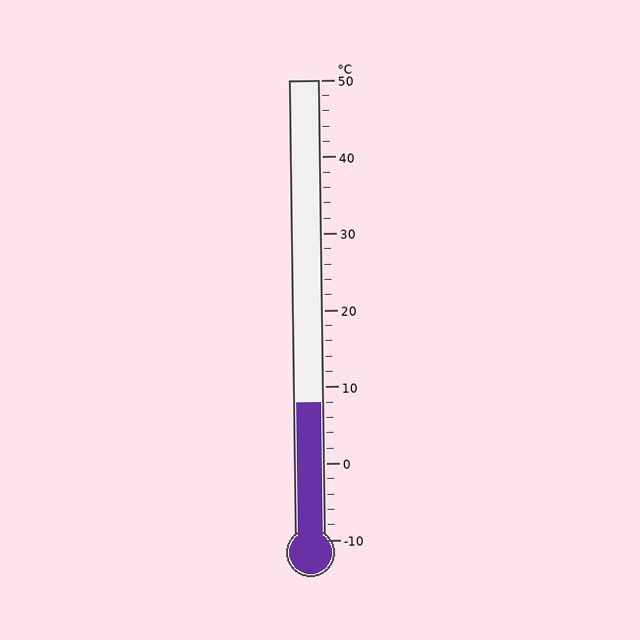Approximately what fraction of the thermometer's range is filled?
The thermometer is filled to approximately 30% of its range.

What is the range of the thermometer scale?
The thermometer scale ranges from -10°C to 50°C.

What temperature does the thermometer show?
The thermometer shows approximately 8°C.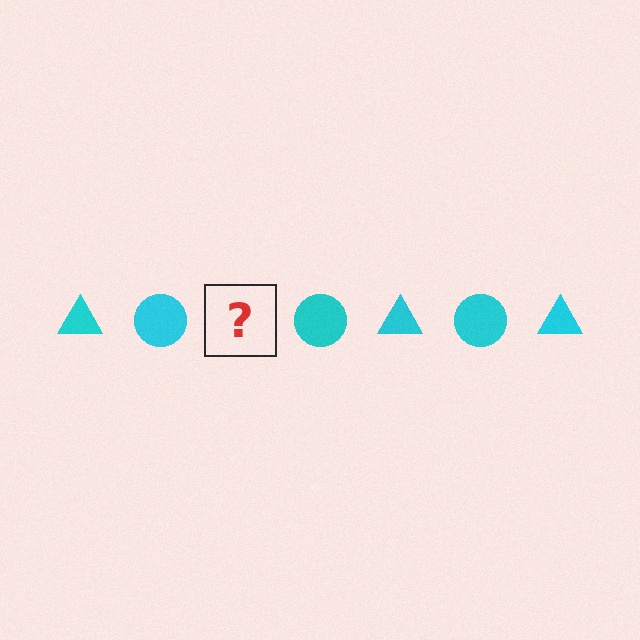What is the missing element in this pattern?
The missing element is a cyan triangle.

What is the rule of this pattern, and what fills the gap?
The rule is that the pattern cycles through triangle, circle shapes in cyan. The gap should be filled with a cyan triangle.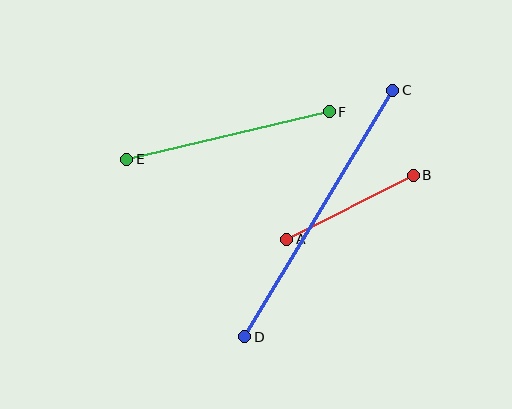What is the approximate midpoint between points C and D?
The midpoint is at approximately (319, 213) pixels.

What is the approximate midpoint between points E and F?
The midpoint is at approximately (228, 136) pixels.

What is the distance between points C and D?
The distance is approximately 288 pixels.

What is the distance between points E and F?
The distance is approximately 208 pixels.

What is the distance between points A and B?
The distance is approximately 142 pixels.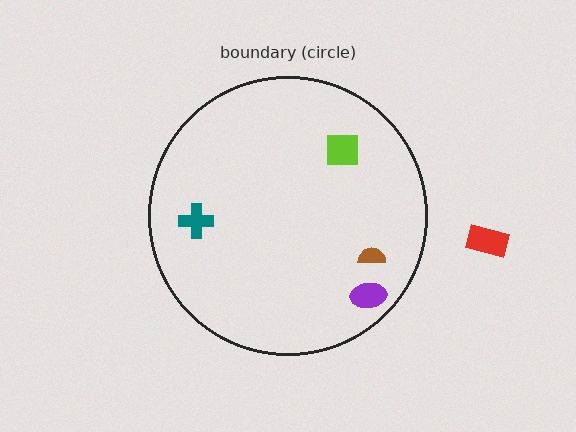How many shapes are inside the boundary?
4 inside, 1 outside.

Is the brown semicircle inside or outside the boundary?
Inside.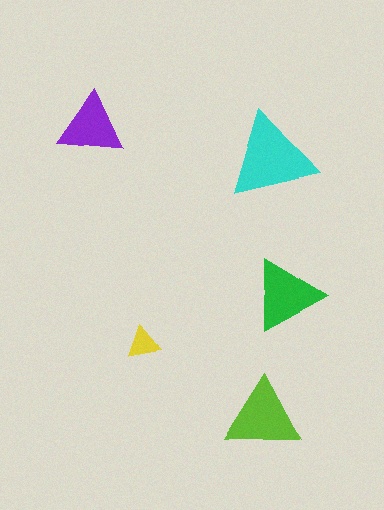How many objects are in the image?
There are 5 objects in the image.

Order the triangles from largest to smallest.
the cyan one, the lime one, the green one, the purple one, the yellow one.